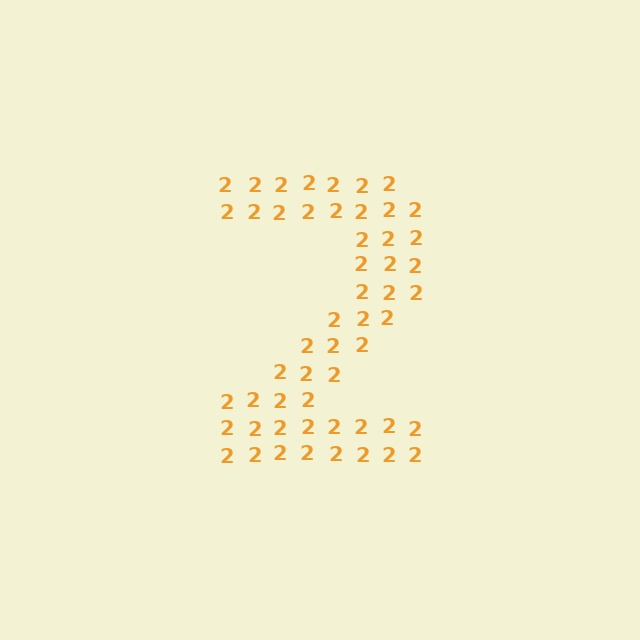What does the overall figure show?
The overall figure shows the digit 2.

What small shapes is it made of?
It is made of small digit 2's.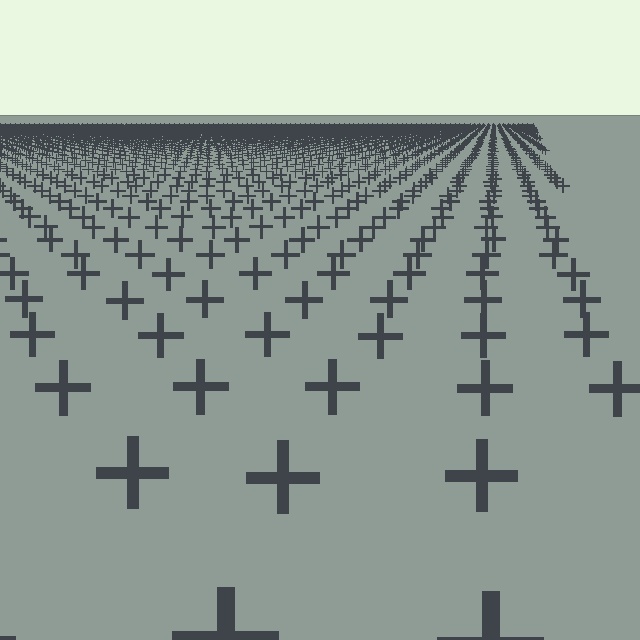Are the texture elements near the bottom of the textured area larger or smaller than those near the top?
Larger. Near the bottom, elements are closer to the viewer and appear at a bigger on-screen size.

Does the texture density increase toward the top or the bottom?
Density increases toward the top.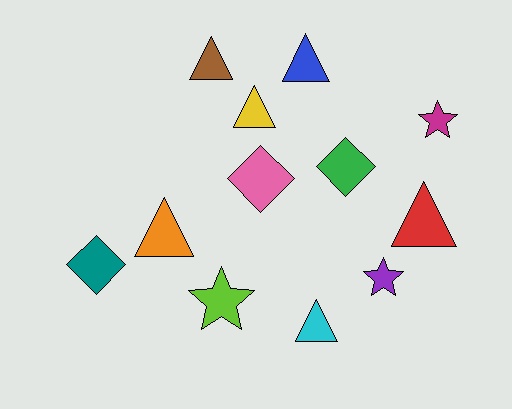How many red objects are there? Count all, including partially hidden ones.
There is 1 red object.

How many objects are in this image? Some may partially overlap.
There are 12 objects.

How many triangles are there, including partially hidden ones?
There are 6 triangles.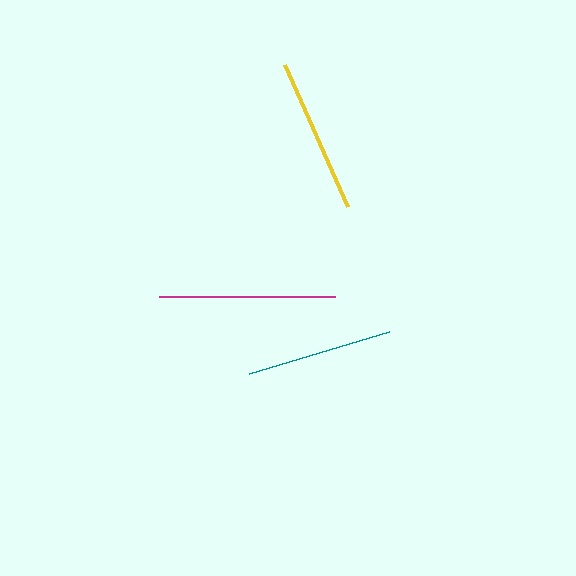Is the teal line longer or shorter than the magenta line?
The magenta line is longer than the teal line.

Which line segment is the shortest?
The teal line is the shortest at approximately 146 pixels.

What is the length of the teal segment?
The teal segment is approximately 146 pixels long.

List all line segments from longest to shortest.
From longest to shortest: magenta, yellow, teal.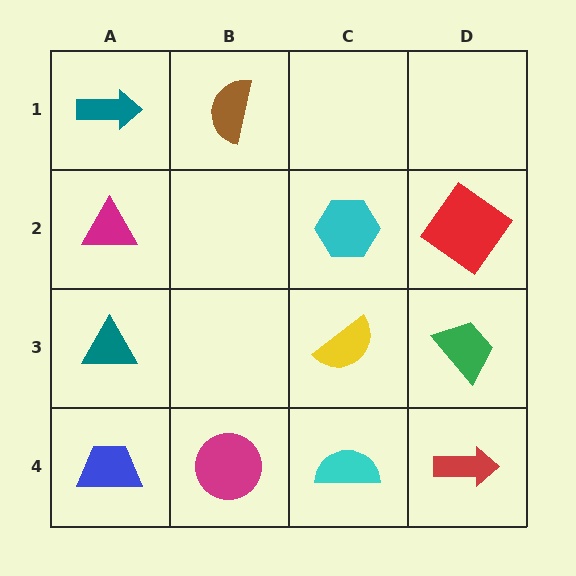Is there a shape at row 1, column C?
No, that cell is empty.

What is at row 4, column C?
A cyan semicircle.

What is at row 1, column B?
A brown semicircle.